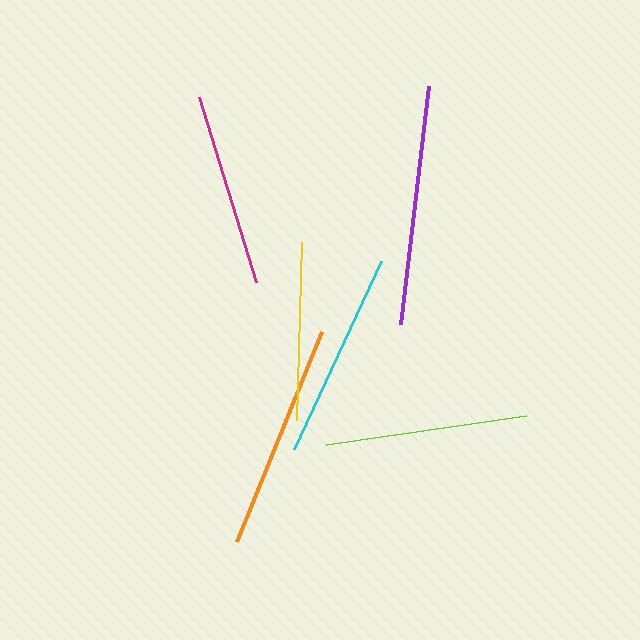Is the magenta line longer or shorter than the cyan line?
The cyan line is longer than the magenta line.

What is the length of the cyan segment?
The cyan segment is approximately 207 pixels long.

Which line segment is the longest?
The purple line is the longest at approximately 240 pixels.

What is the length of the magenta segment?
The magenta segment is approximately 193 pixels long.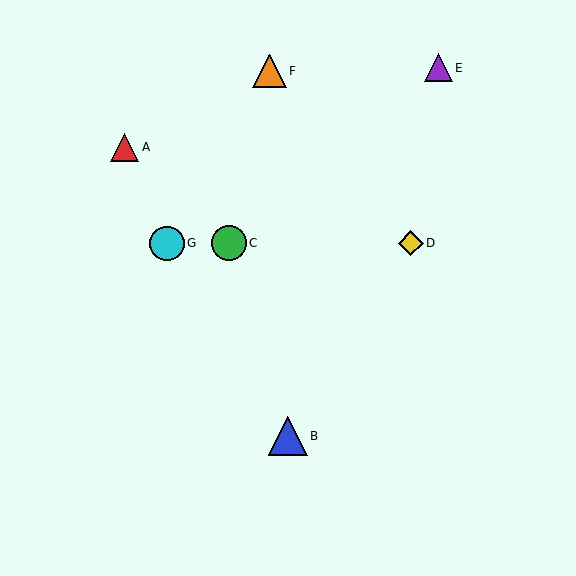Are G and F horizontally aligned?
No, G is at y≈243 and F is at y≈71.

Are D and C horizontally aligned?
Yes, both are at y≈243.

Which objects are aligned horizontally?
Objects C, D, G are aligned horizontally.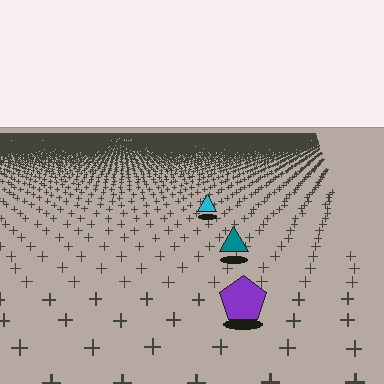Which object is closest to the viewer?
The purple pentagon is closest. The texture marks near it are larger and more spread out.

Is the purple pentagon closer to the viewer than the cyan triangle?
Yes. The purple pentagon is closer — you can tell from the texture gradient: the ground texture is coarser near it.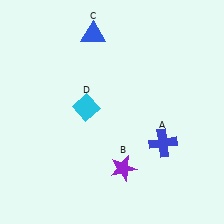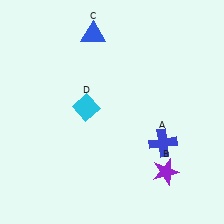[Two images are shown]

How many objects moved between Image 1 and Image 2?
1 object moved between the two images.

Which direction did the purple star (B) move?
The purple star (B) moved right.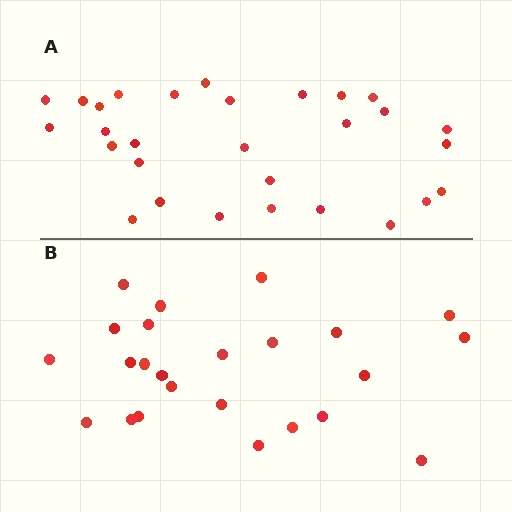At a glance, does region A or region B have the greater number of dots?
Region A (the top region) has more dots.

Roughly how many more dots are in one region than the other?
Region A has about 5 more dots than region B.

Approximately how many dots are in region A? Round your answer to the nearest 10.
About 30 dots. (The exact count is 29, which rounds to 30.)